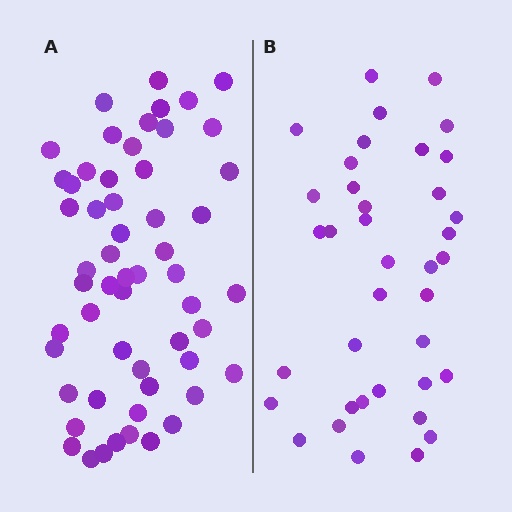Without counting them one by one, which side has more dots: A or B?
Region A (the left region) has more dots.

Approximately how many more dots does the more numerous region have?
Region A has approximately 20 more dots than region B.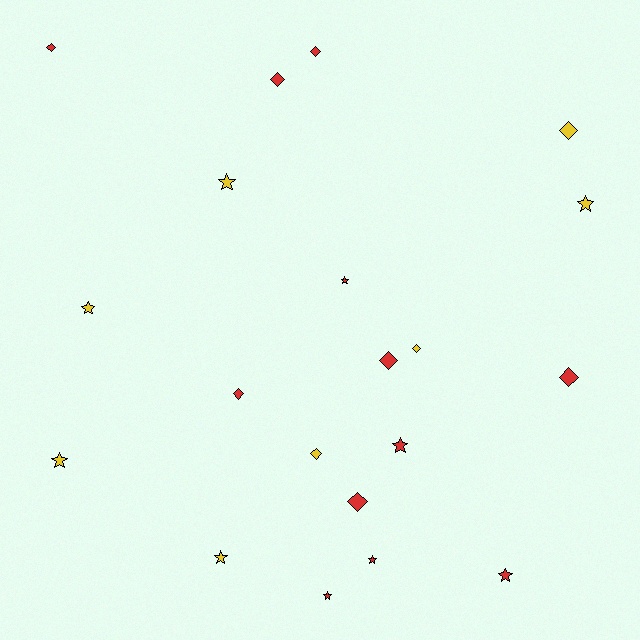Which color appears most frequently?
Red, with 12 objects.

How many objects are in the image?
There are 20 objects.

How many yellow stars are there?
There are 5 yellow stars.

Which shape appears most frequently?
Diamond, with 10 objects.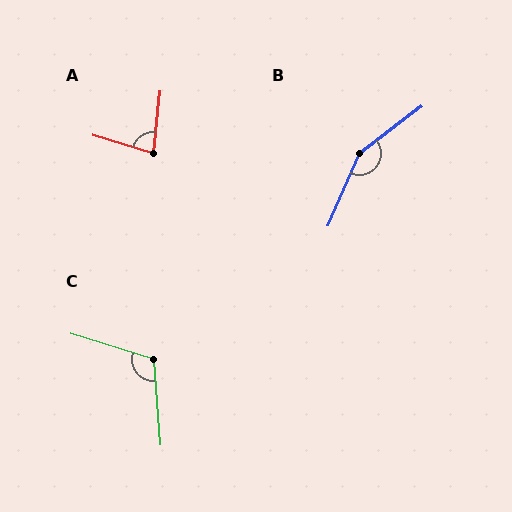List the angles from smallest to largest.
A (78°), C (112°), B (151°).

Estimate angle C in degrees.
Approximately 112 degrees.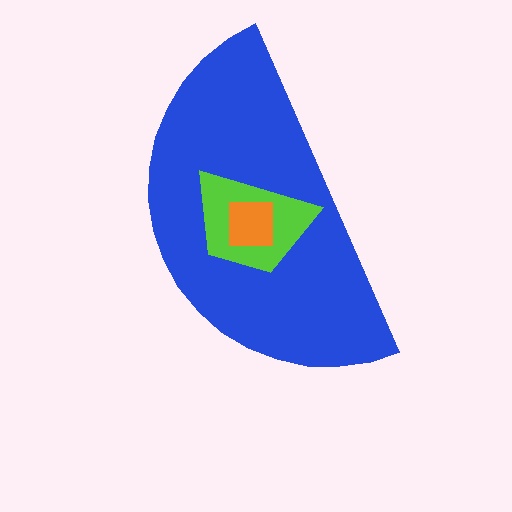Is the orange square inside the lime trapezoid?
Yes.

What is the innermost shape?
The orange square.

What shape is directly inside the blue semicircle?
The lime trapezoid.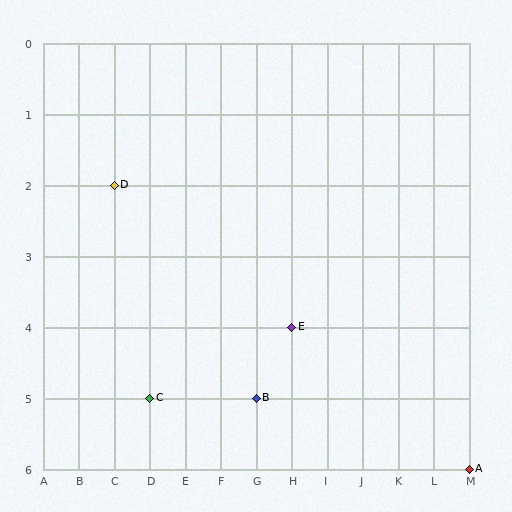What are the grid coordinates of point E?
Point E is at grid coordinates (H, 4).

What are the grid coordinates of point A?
Point A is at grid coordinates (M, 6).